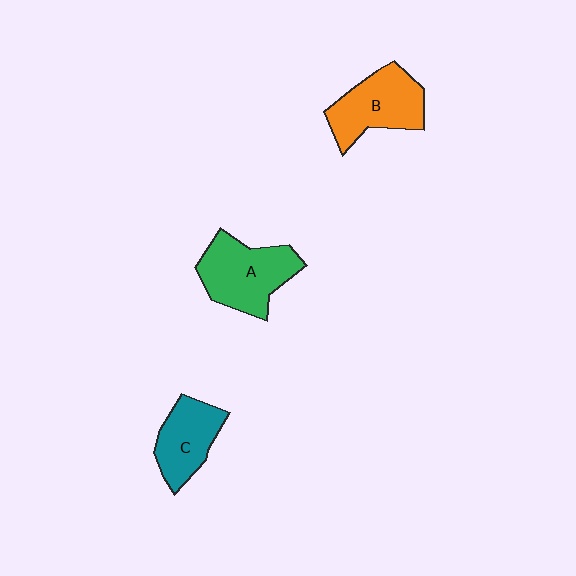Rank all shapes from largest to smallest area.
From largest to smallest: A (green), B (orange), C (teal).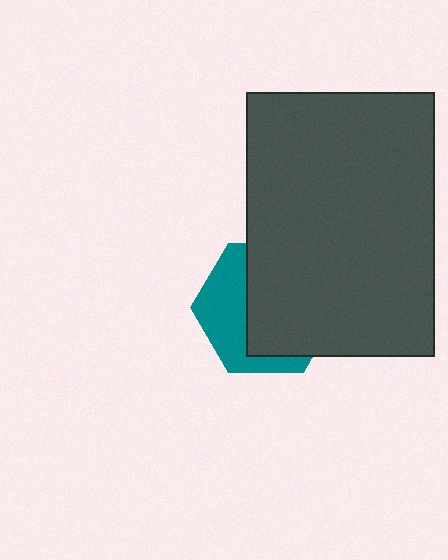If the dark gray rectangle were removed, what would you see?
You would see the complete teal hexagon.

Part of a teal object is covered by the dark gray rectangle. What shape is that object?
It is a hexagon.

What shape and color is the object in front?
The object in front is a dark gray rectangle.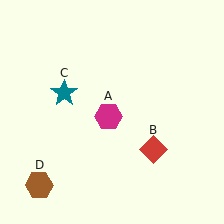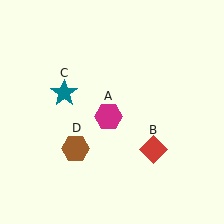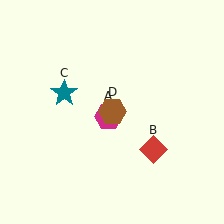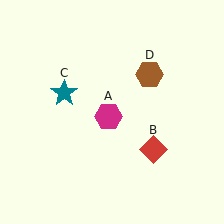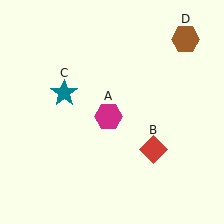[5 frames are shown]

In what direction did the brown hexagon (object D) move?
The brown hexagon (object D) moved up and to the right.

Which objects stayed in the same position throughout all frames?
Magenta hexagon (object A) and red diamond (object B) and teal star (object C) remained stationary.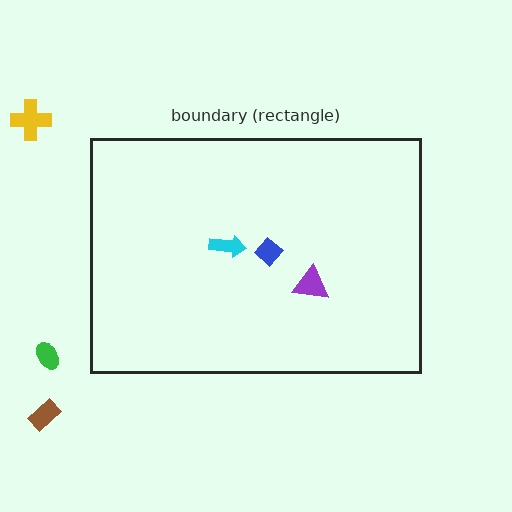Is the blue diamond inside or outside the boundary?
Inside.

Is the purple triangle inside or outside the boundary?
Inside.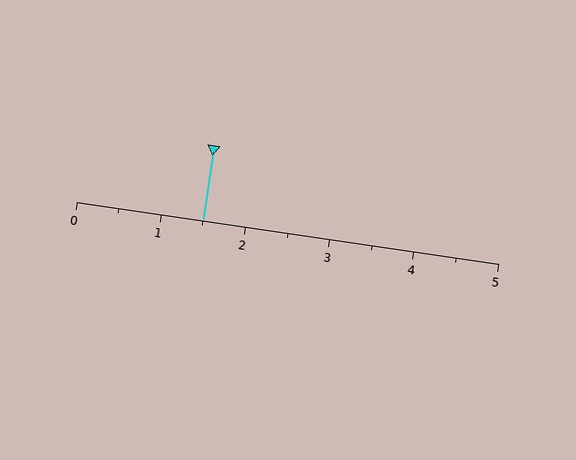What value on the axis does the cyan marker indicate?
The marker indicates approximately 1.5.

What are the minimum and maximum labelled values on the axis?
The axis runs from 0 to 5.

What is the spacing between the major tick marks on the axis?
The major ticks are spaced 1 apart.